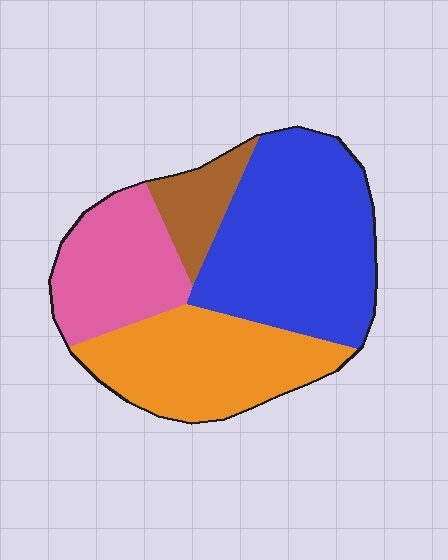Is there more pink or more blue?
Blue.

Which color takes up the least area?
Brown, at roughly 10%.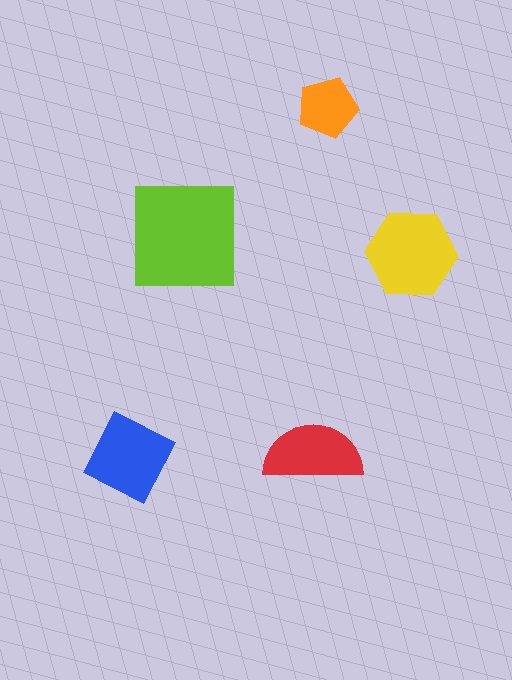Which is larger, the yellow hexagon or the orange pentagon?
The yellow hexagon.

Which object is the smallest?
The orange pentagon.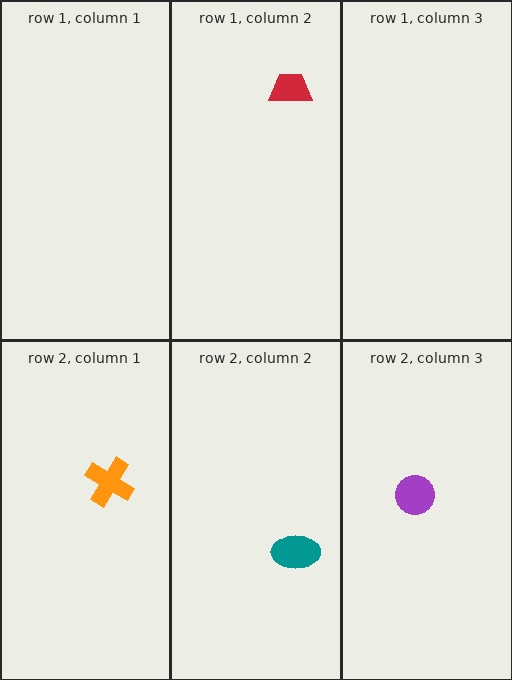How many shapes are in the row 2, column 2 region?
1.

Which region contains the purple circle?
The row 2, column 3 region.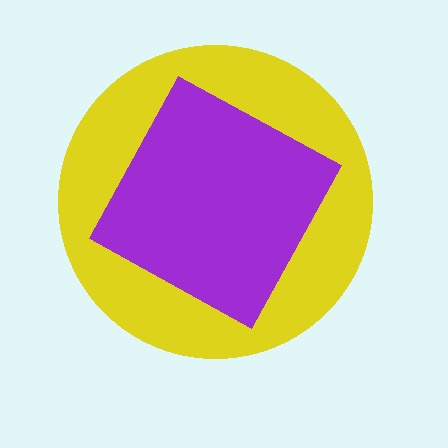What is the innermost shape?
The purple square.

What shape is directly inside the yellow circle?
The purple square.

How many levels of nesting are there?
2.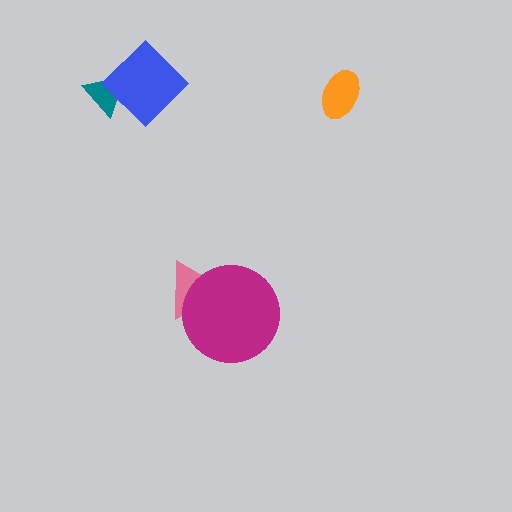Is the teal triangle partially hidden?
Yes, it is partially covered by another shape.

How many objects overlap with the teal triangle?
1 object overlaps with the teal triangle.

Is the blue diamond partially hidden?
No, no other shape covers it.